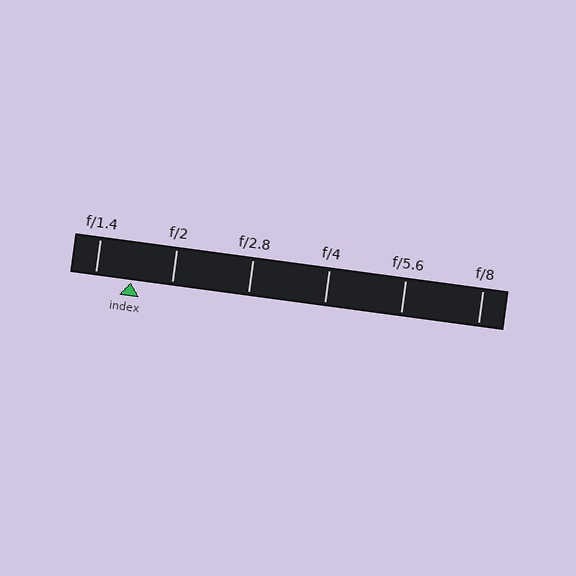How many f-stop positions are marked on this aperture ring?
There are 6 f-stop positions marked.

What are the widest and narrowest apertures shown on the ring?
The widest aperture shown is f/1.4 and the narrowest is f/8.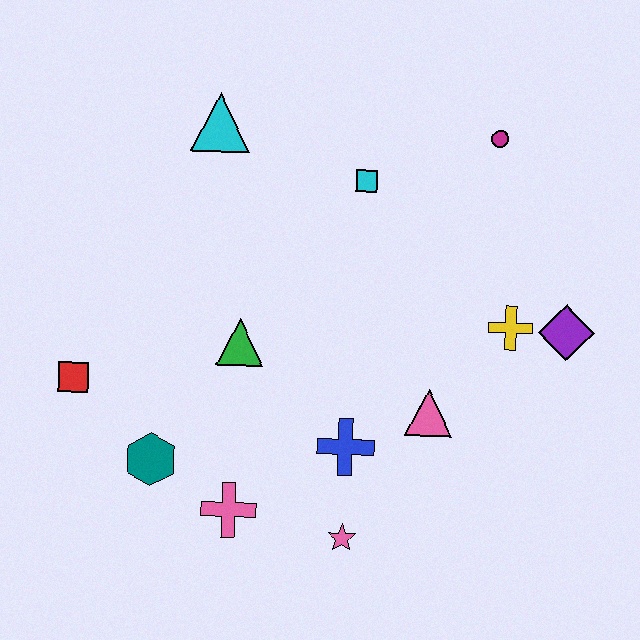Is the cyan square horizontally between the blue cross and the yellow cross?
Yes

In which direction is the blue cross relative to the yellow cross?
The blue cross is to the left of the yellow cross.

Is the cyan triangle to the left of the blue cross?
Yes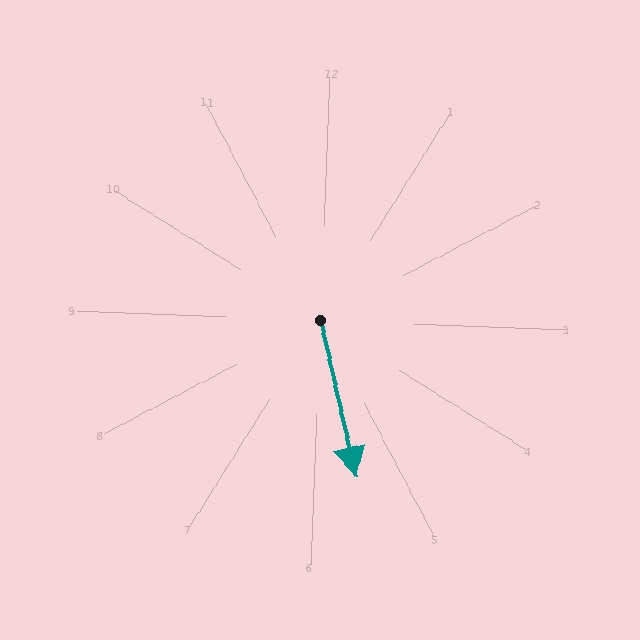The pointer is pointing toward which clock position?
Roughly 6 o'clock.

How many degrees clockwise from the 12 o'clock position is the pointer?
Approximately 165 degrees.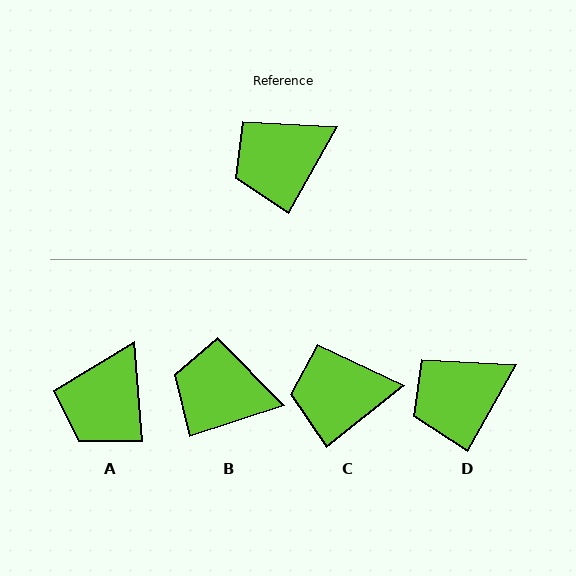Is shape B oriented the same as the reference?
No, it is off by about 43 degrees.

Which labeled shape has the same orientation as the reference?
D.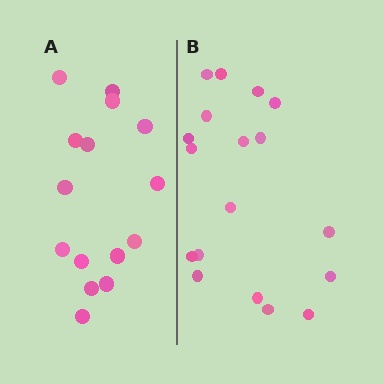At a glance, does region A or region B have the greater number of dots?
Region B (the right region) has more dots.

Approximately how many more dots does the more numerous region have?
Region B has just a few more — roughly 2 or 3 more dots than region A.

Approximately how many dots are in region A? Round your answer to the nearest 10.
About 20 dots. (The exact count is 15, which rounds to 20.)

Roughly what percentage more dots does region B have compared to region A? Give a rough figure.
About 20% more.